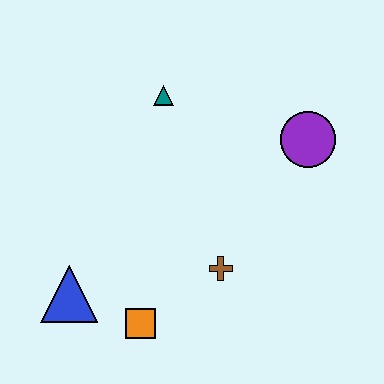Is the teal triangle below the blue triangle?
No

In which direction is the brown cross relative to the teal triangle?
The brown cross is below the teal triangle.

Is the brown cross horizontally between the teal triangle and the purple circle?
Yes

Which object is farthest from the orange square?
The purple circle is farthest from the orange square.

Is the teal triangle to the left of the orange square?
No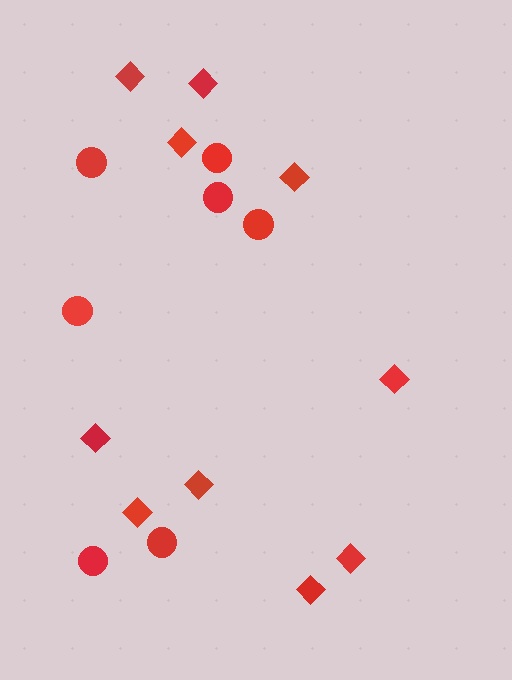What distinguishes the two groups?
There are 2 groups: one group of diamonds (10) and one group of circles (7).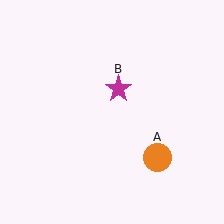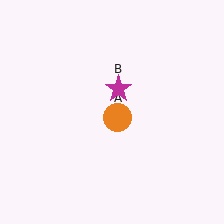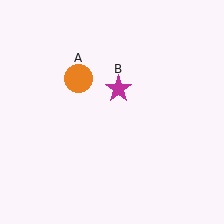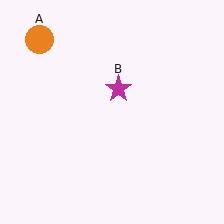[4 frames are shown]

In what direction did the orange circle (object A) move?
The orange circle (object A) moved up and to the left.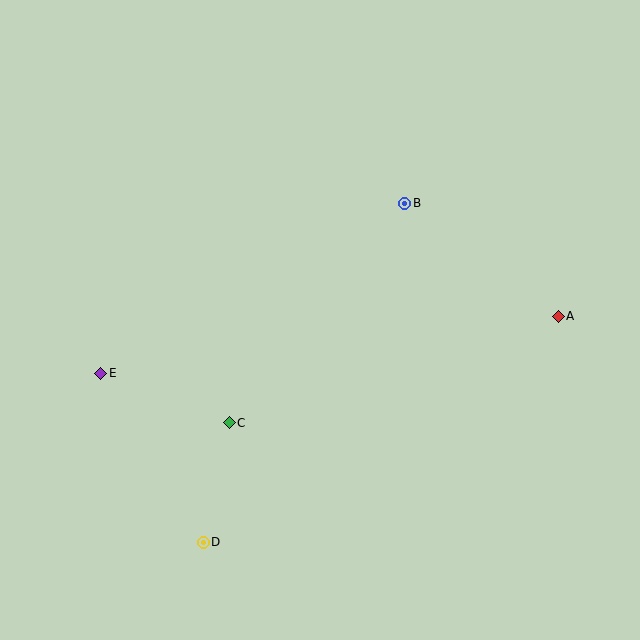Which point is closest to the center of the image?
Point C at (229, 423) is closest to the center.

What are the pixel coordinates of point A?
Point A is at (558, 316).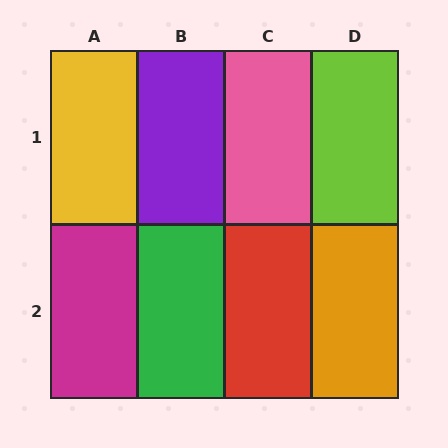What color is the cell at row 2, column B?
Green.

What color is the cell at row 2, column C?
Red.